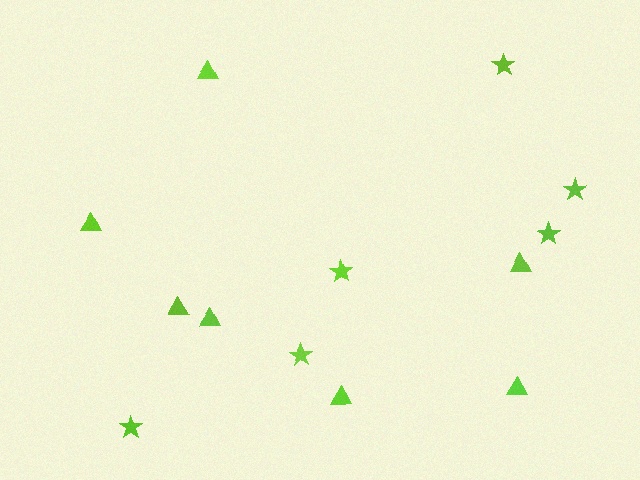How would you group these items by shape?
There are 2 groups: one group of triangles (7) and one group of stars (6).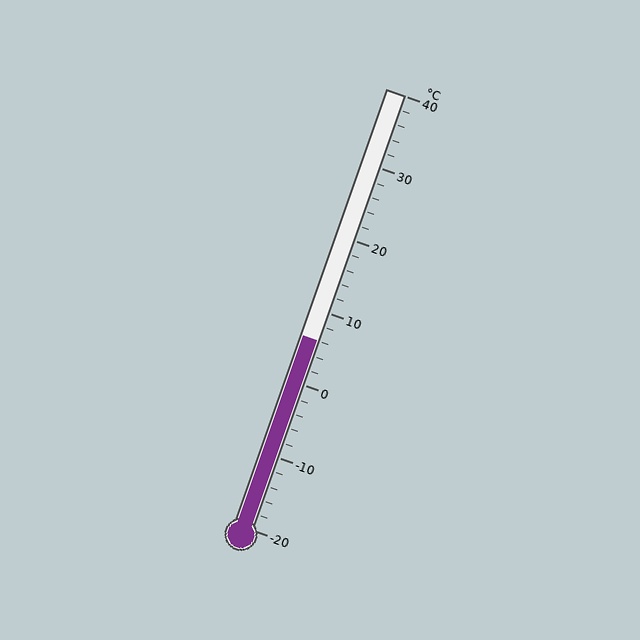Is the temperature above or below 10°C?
The temperature is below 10°C.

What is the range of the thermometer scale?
The thermometer scale ranges from -20°C to 40°C.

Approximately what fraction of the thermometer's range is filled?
The thermometer is filled to approximately 45% of its range.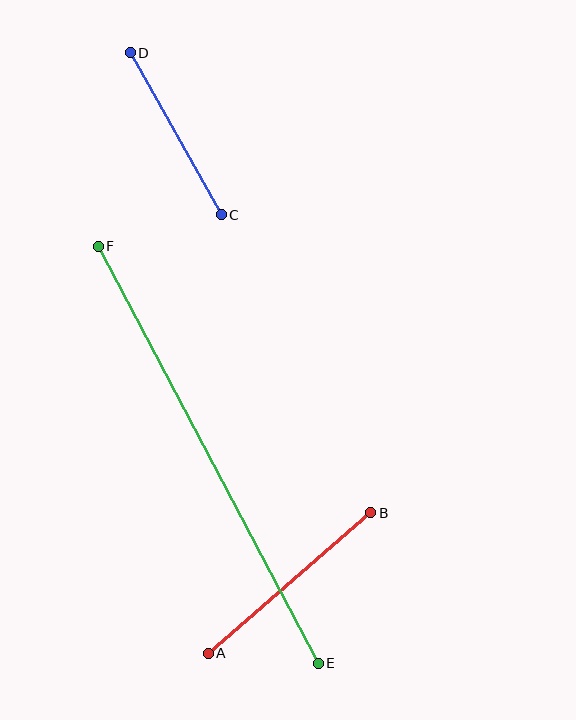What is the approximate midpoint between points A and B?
The midpoint is at approximately (290, 583) pixels.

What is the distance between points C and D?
The distance is approximately 186 pixels.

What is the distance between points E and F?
The distance is approximately 472 pixels.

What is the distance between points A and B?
The distance is approximately 215 pixels.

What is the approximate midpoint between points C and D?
The midpoint is at approximately (176, 134) pixels.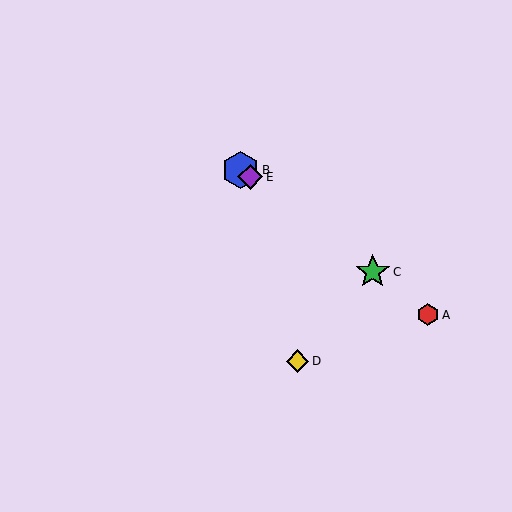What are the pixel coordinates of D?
Object D is at (297, 361).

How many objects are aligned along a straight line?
4 objects (A, B, C, E) are aligned along a straight line.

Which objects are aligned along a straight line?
Objects A, B, C, E are aligned along a straight line.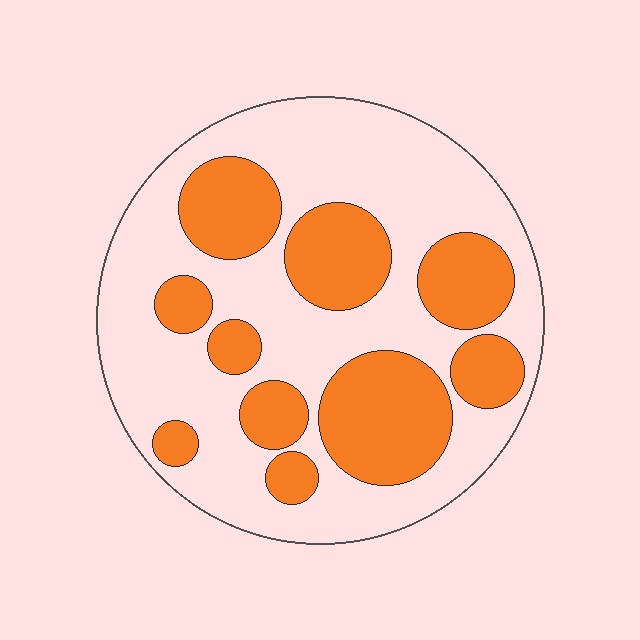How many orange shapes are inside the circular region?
10.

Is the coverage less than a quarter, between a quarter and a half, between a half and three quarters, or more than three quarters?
Between a quarter and a half.